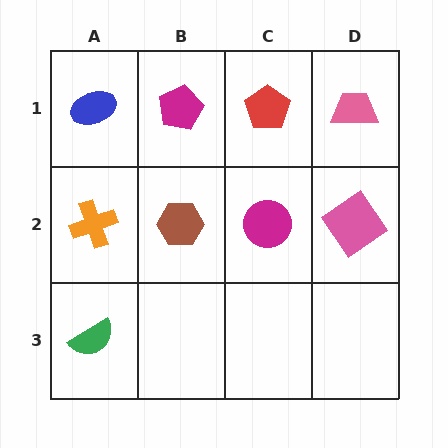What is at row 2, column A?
An orange cross.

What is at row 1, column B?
A magenta pentagon.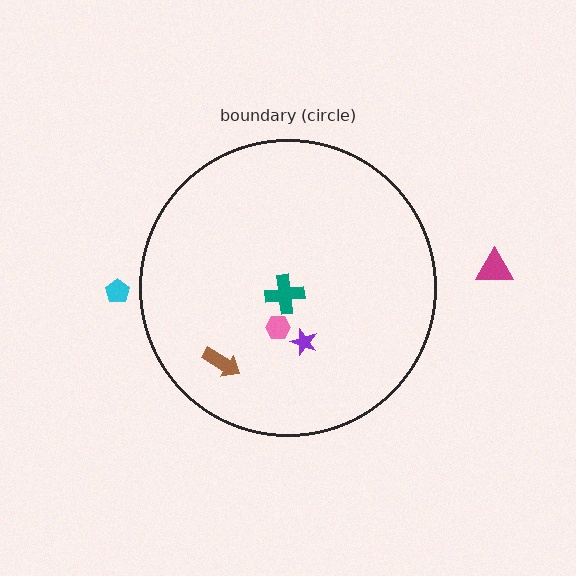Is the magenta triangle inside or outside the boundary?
Outside.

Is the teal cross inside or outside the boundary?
Inside.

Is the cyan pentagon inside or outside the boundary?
Outside.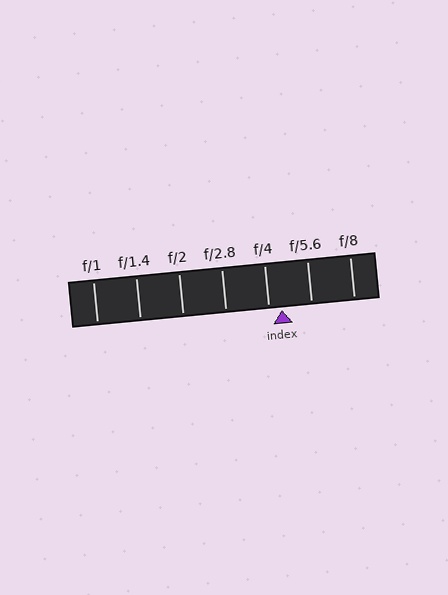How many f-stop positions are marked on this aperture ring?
There are 7 f-stop positions marked.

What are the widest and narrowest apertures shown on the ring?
The widest aperture shown is f/1 and the narrowest is f/8.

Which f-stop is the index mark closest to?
The index mark is closest to f/4.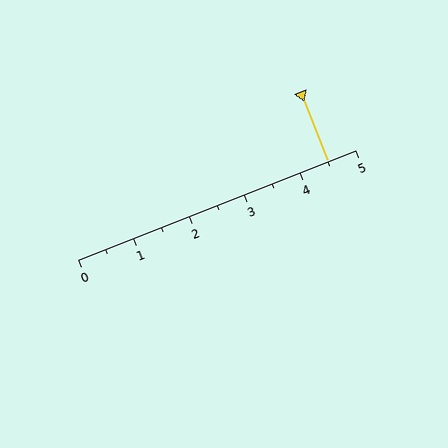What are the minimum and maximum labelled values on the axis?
The axis runs from 0 to 5.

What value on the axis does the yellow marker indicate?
The marker indicates approximately 4.5.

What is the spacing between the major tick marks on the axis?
The major ticks are spaced 1 apart.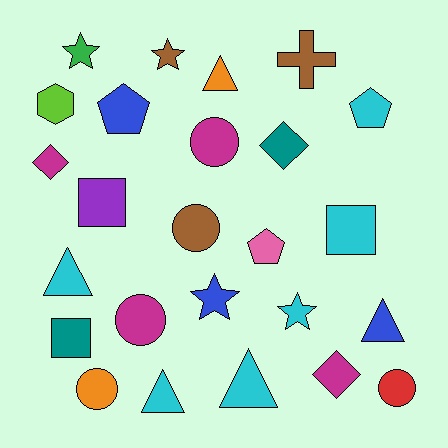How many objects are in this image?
There are 25 objects.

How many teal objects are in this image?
There are 2 teal objects.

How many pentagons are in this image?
There are 3 pentagons.